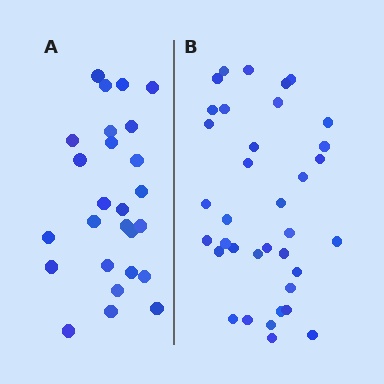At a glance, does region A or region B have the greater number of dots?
Region B (the right region) has more dots.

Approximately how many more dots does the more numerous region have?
Region B has roughly 10 or so more dots than region A.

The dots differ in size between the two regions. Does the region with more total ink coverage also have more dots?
No. Region A has more total ink coverage because its dots are larger, but region B actually contains more individual dots. Total area can be misleading — the number of items is what matters here.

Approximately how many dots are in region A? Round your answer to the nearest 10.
About 30 dots. (The exact count is 26, which rounds to 30.)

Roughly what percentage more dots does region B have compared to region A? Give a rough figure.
About 40% more.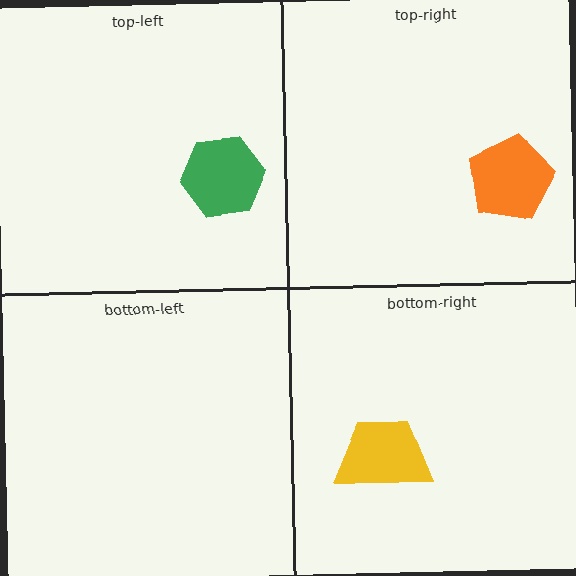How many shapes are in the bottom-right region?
1.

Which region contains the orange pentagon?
The top-right region.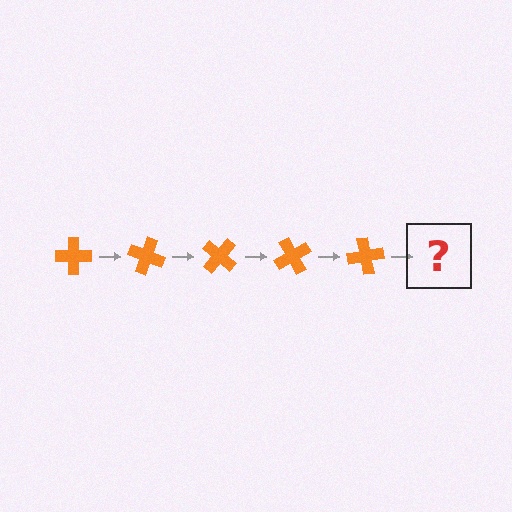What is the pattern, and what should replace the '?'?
The pattern is that the cross rotates 20 degrees each step. The '?' should be an orange cross rotated 100 degrees.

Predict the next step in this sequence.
The next step is an orange cross rotated 100 degrees.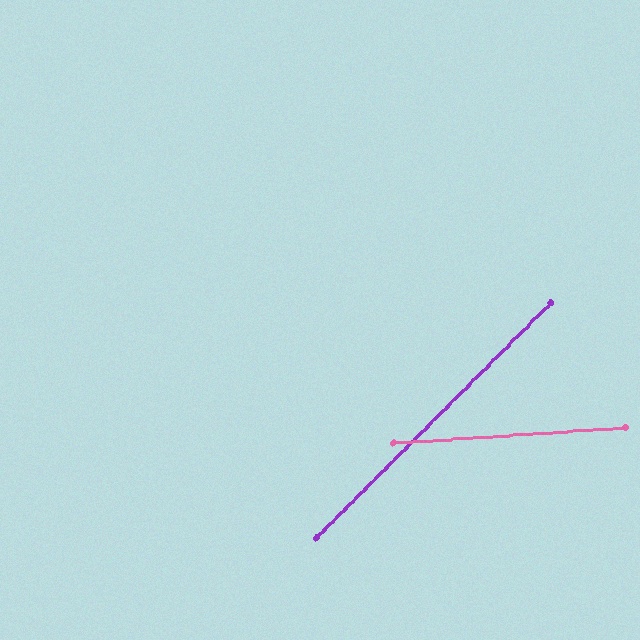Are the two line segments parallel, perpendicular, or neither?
Neither parallel nor perpendicular — they differ by about 41°.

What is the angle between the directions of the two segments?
Approximately 41 degrees.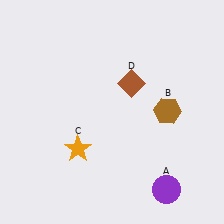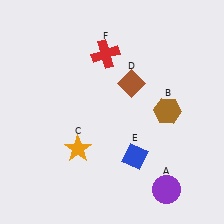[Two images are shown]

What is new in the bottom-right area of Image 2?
A blue diamond (E) was added in the bottom-right area of Image 2.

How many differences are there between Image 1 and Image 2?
There are 2 differences between the two images.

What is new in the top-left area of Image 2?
A red cross (F) was added in the top-left area of Image 2.